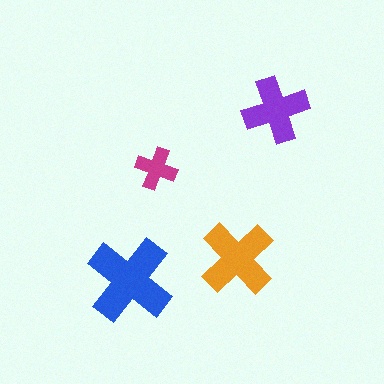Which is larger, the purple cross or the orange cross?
The orange one.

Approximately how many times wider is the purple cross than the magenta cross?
About 1.5 times wider.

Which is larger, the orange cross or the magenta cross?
The orange one.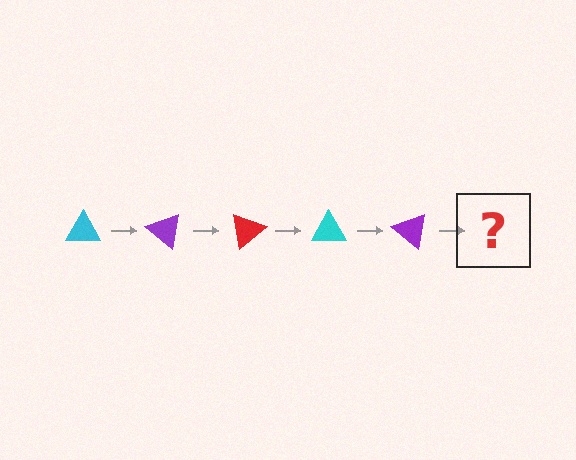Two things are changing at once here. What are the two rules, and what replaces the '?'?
The two rules are that it rotates 40 degrees each step and the color cycles through cyan, purple, and red. The '?' should be a red triangle, rotated 200 degrees from the start.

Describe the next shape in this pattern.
It should be a red triangle, rotated 200 degrees from the start.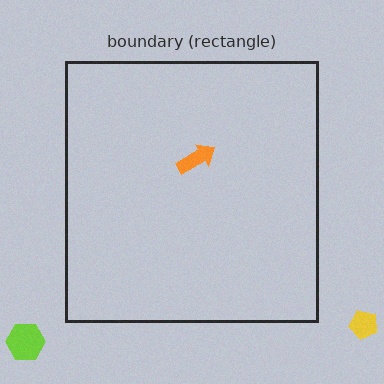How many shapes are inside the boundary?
1 inside, 2 outside.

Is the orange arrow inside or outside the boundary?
Inside.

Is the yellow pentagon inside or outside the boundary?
Outside.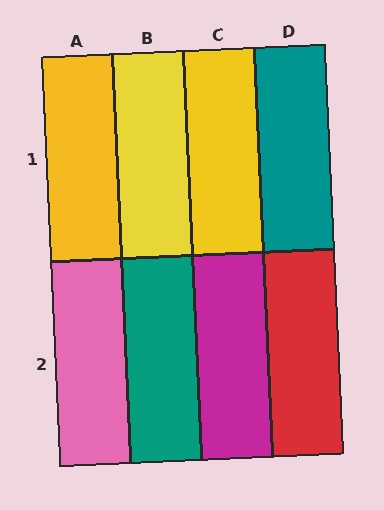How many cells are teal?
2 cells are teal.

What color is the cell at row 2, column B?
Teal.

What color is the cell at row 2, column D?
Red.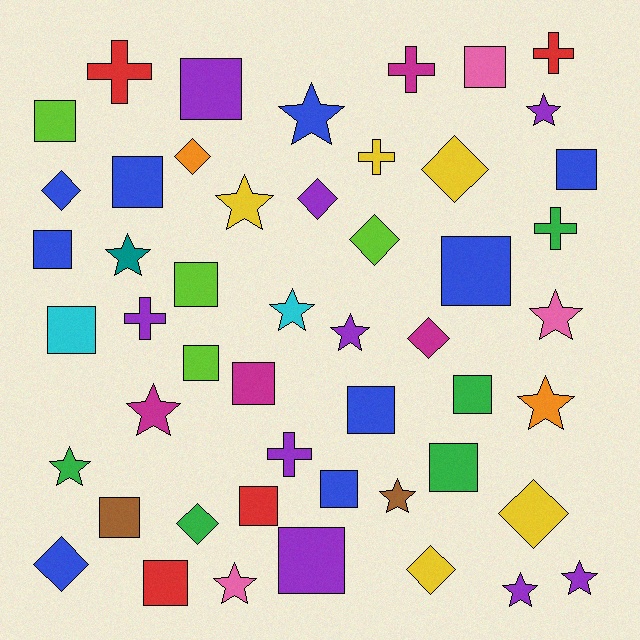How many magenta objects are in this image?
There are 4 magenta objects.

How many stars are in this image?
There are 14 stars.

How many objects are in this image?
There are 50 objects.